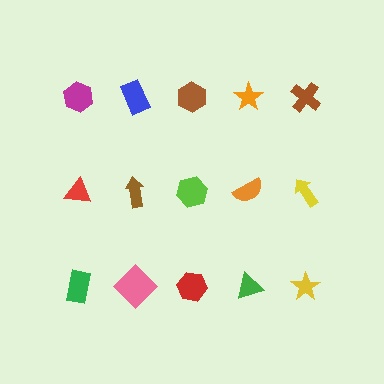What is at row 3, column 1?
A green rectangle.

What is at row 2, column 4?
An orange semicircle.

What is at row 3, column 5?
A yellow star.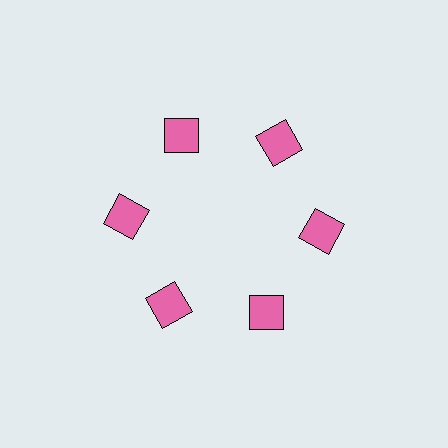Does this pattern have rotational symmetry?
Yes, this pattern has 6-fold rotational symmetry. It looks the same after rotating 60 degrees around the center.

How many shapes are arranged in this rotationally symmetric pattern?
There are 6 shapes, arranged in 6 groups of 1.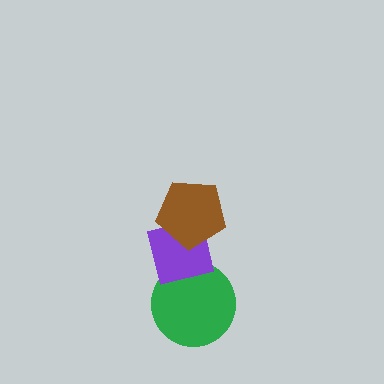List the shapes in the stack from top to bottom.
From top to bottom: the brown pentagon, the purple square, the green circle.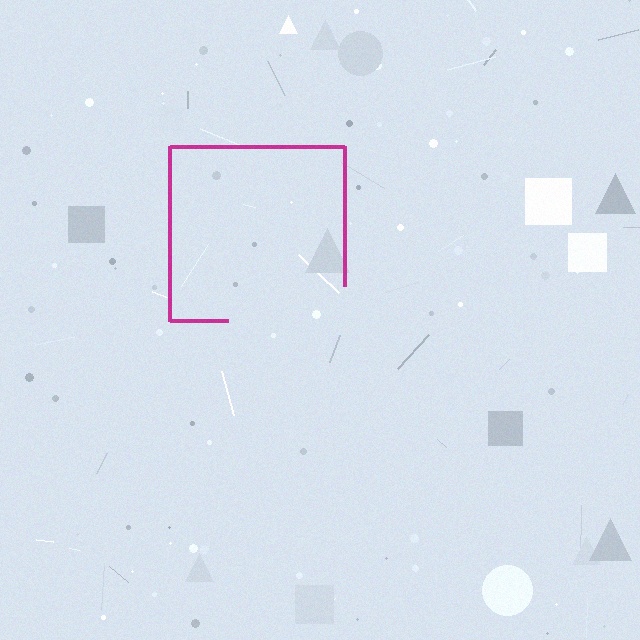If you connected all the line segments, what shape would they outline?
They would outline a square.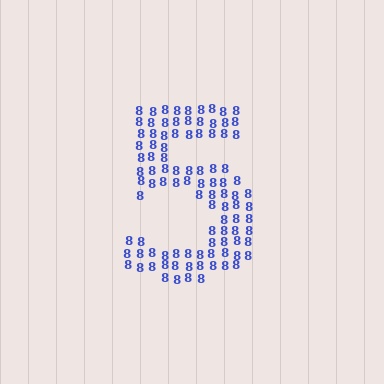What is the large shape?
The large shape is the digit 5.